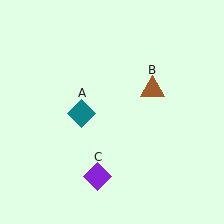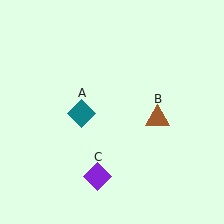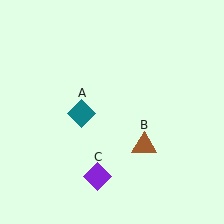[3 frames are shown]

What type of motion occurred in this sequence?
The brown triangle (object B) rotated clockwise around the center of the scene.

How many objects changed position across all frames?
1 object changed position: brown triangle (object B).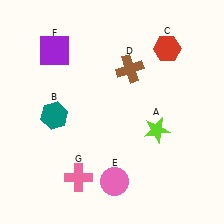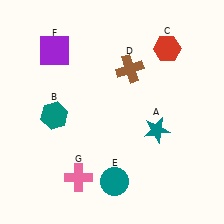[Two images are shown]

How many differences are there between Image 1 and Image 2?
There are 2 differences between the two images.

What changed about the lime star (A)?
In Image 1, A is lime. In Image 2, it changed to teal.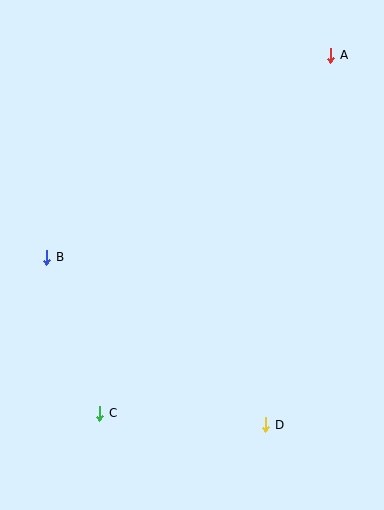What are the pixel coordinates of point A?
Point A is at (331, 55).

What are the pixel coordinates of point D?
Point D is at (266, 425).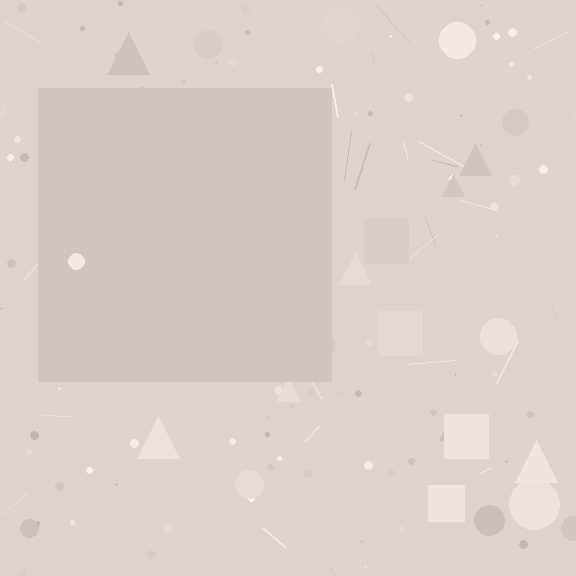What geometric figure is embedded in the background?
A square is embedded in the background.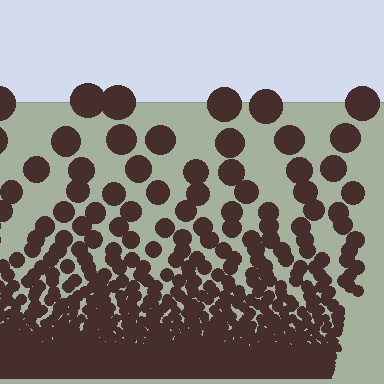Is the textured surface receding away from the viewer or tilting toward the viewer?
The surface appears to tilt toward the viewer. Texture elements get larger and sparser toward the top.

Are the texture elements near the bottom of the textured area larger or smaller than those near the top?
Smaller. The gradient is inverted — elements near the bottom are smaller and denser.